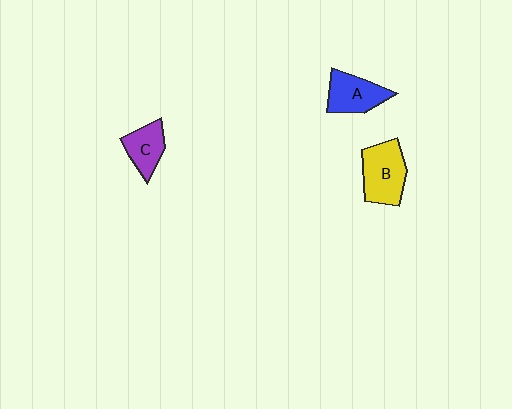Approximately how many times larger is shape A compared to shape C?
Approximately 1.2 times.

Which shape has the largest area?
Shape B (yellow).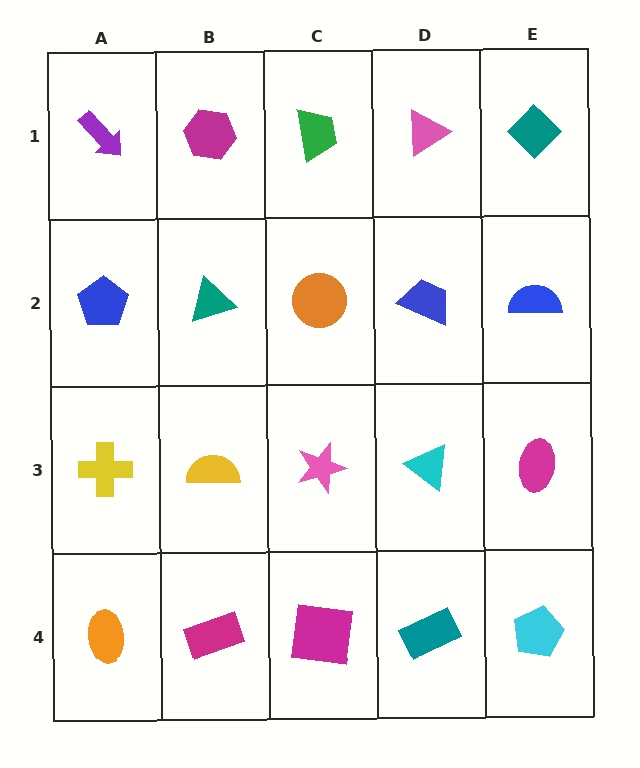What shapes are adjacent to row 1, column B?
A teal triangle (row 2, column B), a purple arrow (row 1, column A), a green trapezoid (row 1, column C).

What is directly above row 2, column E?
A teal diamond.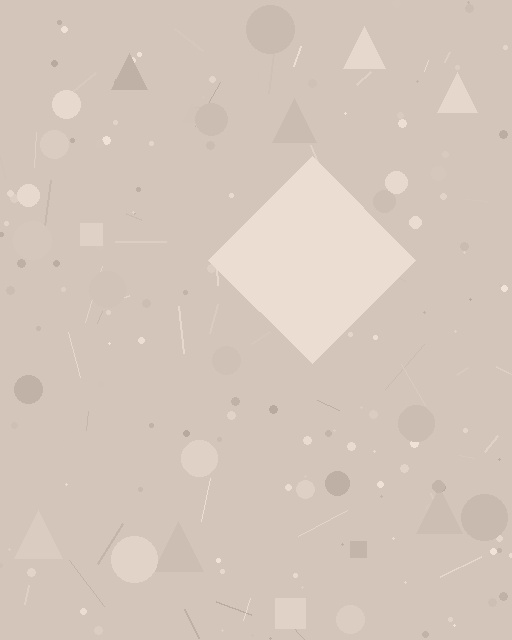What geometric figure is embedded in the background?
A diamond is embedded in the background.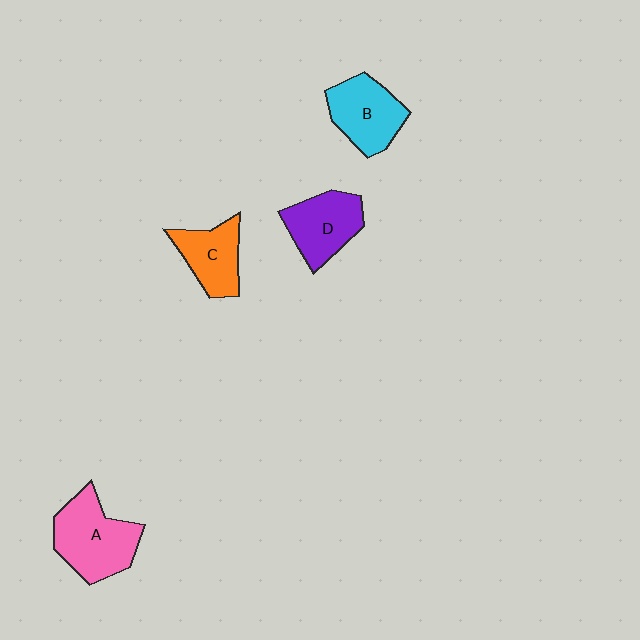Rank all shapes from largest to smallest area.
From largest to smallest: A (pink), B (cyan), D (purple), C (orange).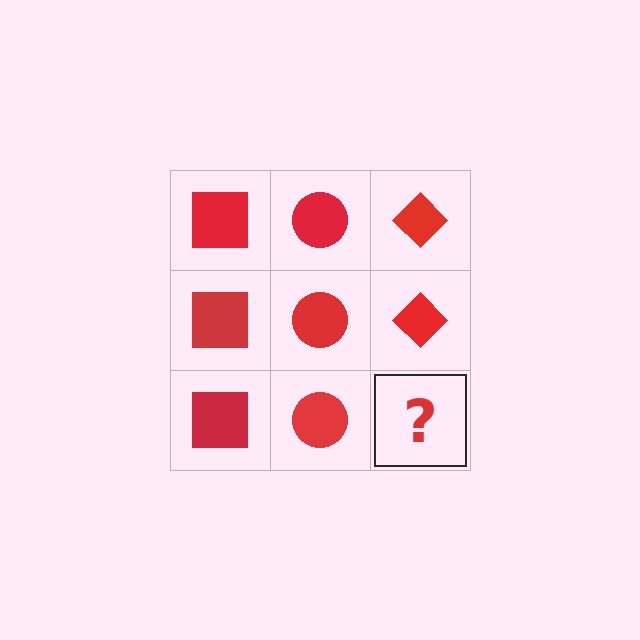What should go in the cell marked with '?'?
The missing cell should contain a red diamond.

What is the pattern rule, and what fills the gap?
The rule is that each column has a consistent shape. The gap should be filled with a red diamond.